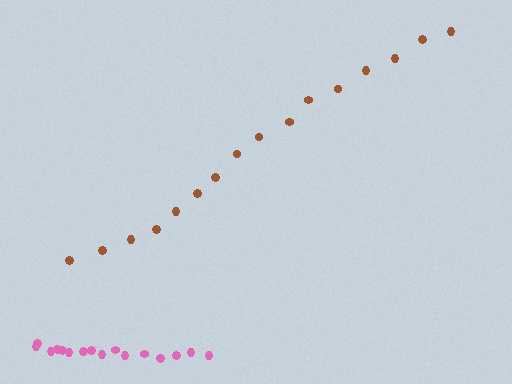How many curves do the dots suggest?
There are 2 distinct paths.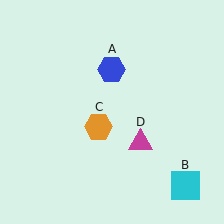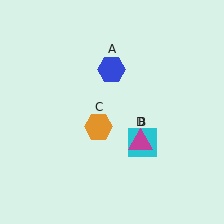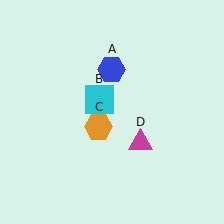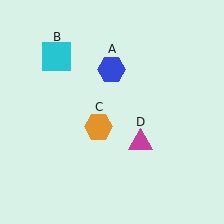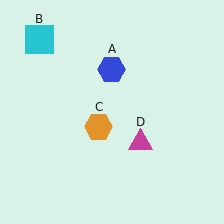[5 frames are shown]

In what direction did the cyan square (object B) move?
The cyan square (object B) moved up and to the left.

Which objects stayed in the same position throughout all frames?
Blue hexagon (object A) and orange hexagon (object C) and magenta triangle (object D) remained stationary.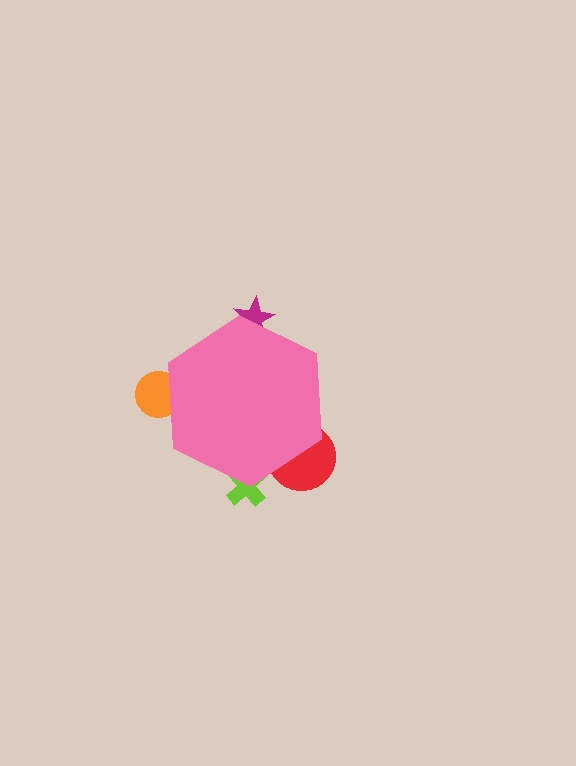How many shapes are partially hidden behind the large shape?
4 shapes are partially hidden.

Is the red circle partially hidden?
Yes, the red circle is partially hidden behind the pink hexagon.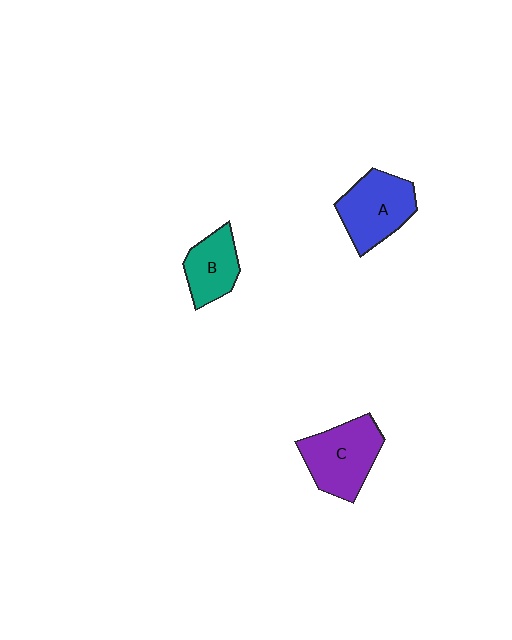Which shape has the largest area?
Shape C (purple).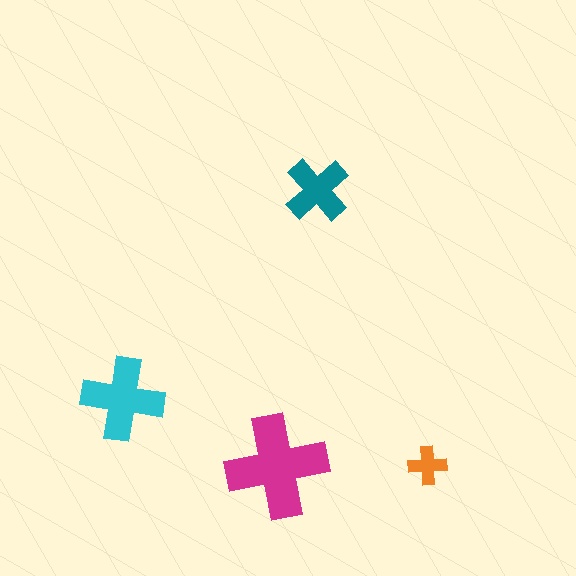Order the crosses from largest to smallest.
the magenta one, the cyan one, the teal one, the orange one.